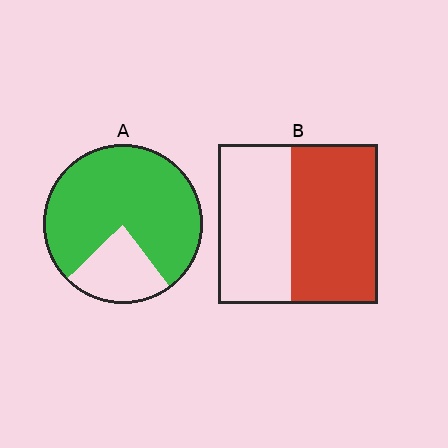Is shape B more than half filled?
Yes.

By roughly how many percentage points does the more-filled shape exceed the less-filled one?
By roughly 25 percentage points (A over B).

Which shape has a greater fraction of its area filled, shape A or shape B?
Shape A.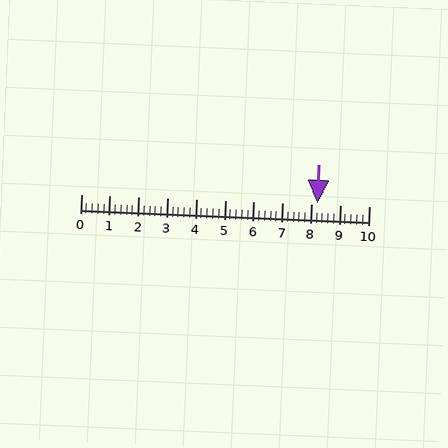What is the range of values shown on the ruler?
The ruler shows values from 0 to 10.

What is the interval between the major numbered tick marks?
The major tick marks are spaced 1 units apart.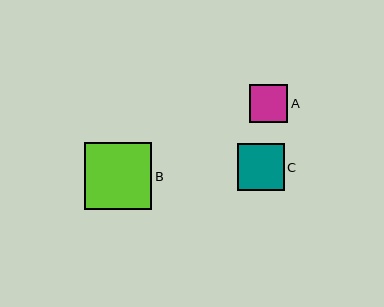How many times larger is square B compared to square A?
Square B is approximately 1.8 times the size of square A.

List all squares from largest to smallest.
From largest to smallest: B, C, A.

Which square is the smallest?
Square A is the smallest with a size of approximately 38 pixels.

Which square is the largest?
Square B is the largest with a size of approximately 68 pixels.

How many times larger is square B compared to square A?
Square B is approximately 1.8 times the size of square A.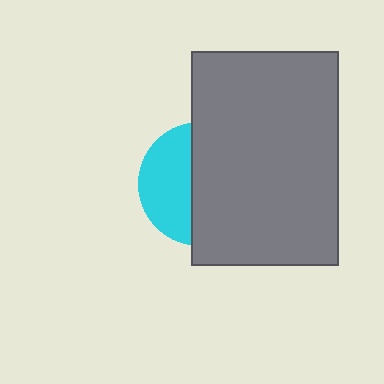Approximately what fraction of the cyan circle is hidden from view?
Roughly 59% of the cyan circle is hidden behind the gray rectangle.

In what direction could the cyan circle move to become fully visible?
The cyan circle could move left. That would shift it out from behind the gray rectangle entirely.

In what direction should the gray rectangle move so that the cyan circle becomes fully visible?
The gray rectangle should move right. That is the shortest direction to clear the overlap and leave the cyan circle fully visible.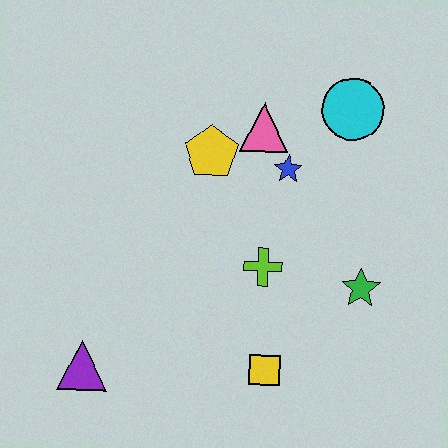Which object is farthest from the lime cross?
The purple triangle is farthest from the lime cross.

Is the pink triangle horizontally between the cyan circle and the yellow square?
No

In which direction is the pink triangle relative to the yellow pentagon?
The pink triangle is to the right of the yellow pentagon.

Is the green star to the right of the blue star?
Yes